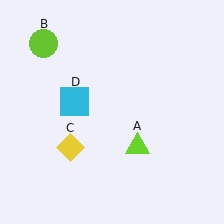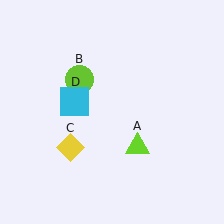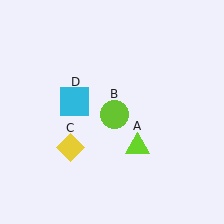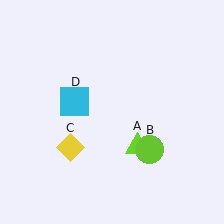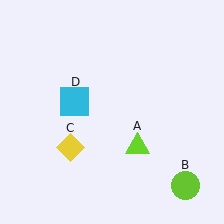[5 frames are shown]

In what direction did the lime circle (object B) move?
The lime circle (object B) moved down and to the right.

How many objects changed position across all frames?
1 object changed position: lime circle (object B).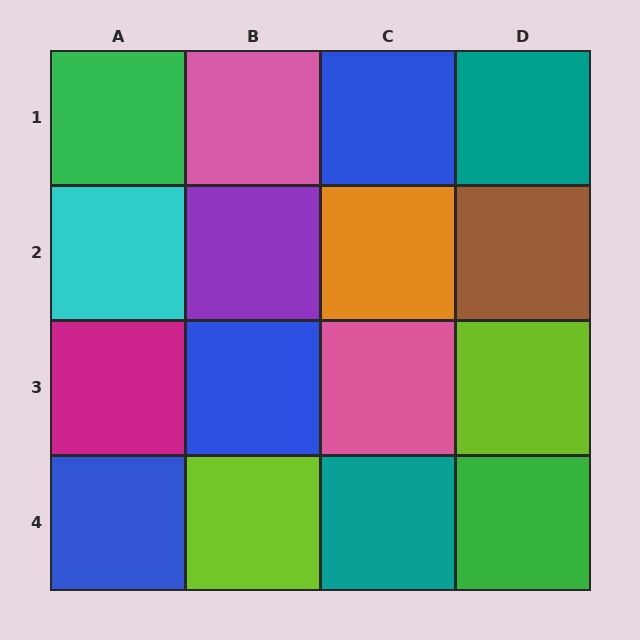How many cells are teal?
2 cells are teal.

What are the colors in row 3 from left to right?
Magenta, blue, pink, lime.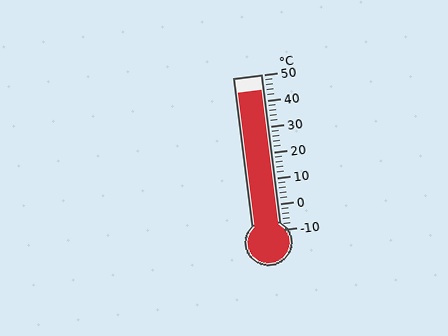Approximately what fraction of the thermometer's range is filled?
The thermometer is filled to approximately 90% of its range.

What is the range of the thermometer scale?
The thermometer scale ranges from -10°C to 50°C.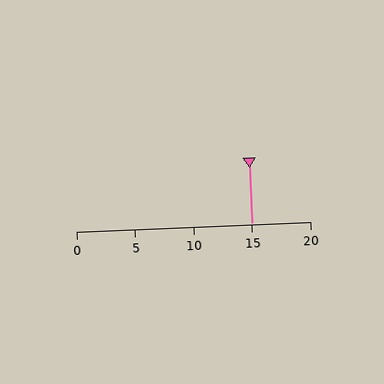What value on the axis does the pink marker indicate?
The marker indicates approximately 15.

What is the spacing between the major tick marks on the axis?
The major ticks are spaced 5 apart.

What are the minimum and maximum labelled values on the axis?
The axis runs from 0 to 20.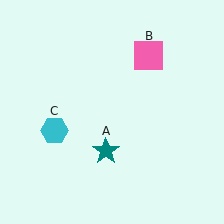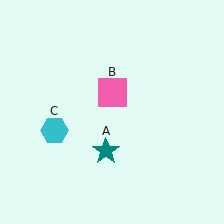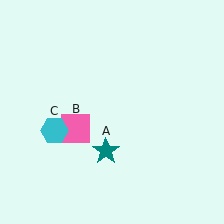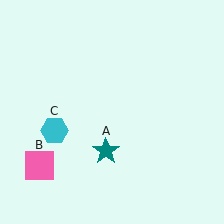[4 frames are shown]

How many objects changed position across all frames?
1 object changed position: pink square (object B).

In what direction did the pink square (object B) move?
The pink square (object B) moved down and to the left.